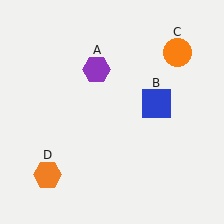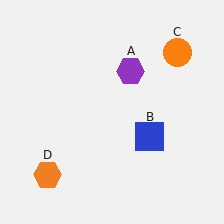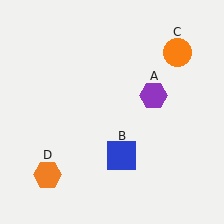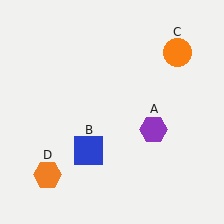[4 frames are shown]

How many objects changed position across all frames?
2 objects changed position: purple hexagon (object A), blue square (object B).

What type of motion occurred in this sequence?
The purple hexagon (object A), blue square (object B) rotated clockwise around the center of the scene.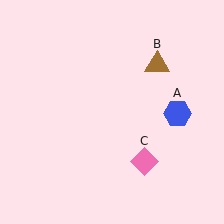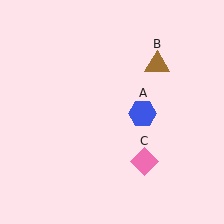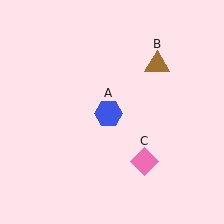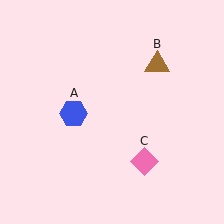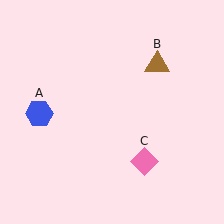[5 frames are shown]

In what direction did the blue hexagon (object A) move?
The blue hexagon (object A) moved left.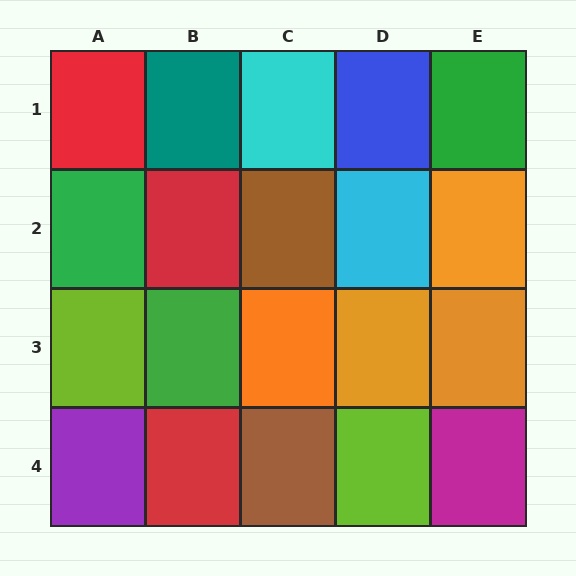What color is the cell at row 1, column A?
Red.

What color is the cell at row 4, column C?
Brown.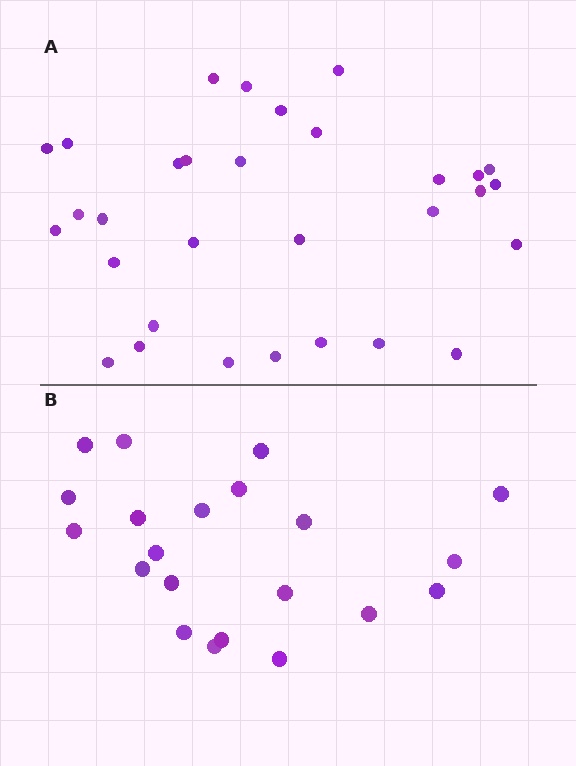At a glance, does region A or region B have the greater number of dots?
Region A (the top region) has more dots.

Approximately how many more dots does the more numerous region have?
Region A has roughly 10 or so more dots than region B.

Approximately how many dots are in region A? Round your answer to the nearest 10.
About 30 dots. (The exact count is 31, which rounds to 30.)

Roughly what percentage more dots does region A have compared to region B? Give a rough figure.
About 50% more.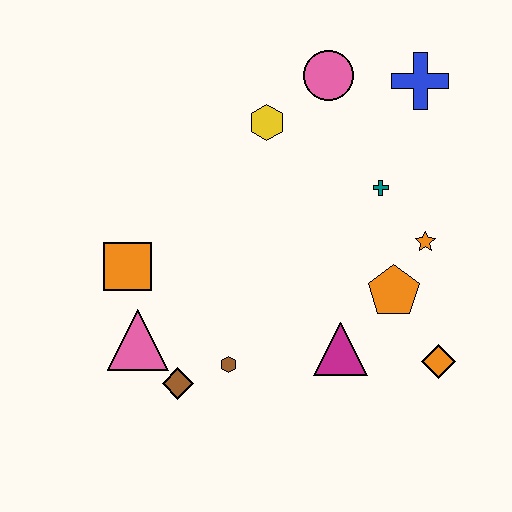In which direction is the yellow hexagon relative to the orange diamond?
The yellow hexagon is above the orange diamond.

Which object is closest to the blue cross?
The pink circle is closest to the blue cross.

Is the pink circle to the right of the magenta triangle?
No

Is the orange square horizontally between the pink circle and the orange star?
No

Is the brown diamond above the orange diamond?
No